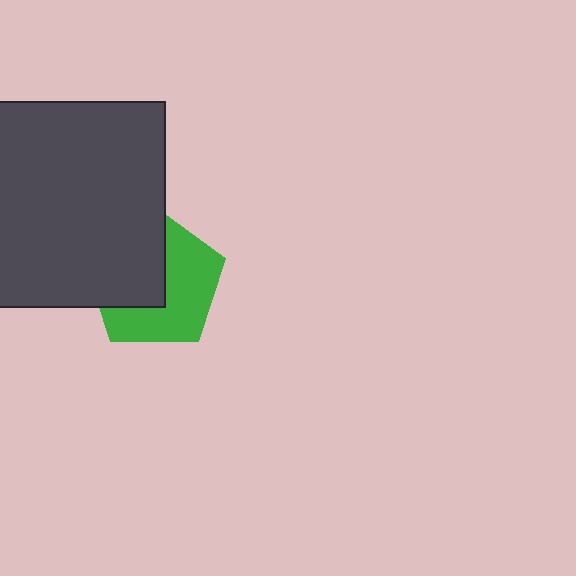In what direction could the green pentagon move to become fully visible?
The green pentagon could move right. That would shift it out from behind the dark gray square entirely.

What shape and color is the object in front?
The object in front is a dark gray square.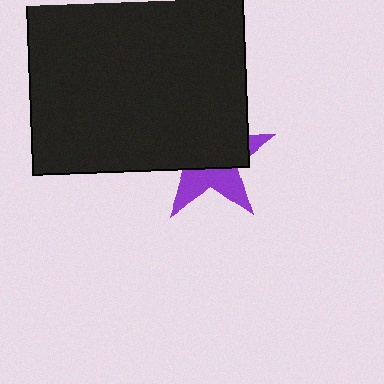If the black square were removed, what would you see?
You would see the complete purple star.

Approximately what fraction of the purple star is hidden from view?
Roughly 60% of the purple star is hidden behind the black square.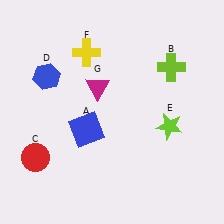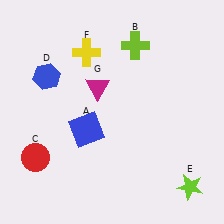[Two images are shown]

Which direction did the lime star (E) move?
The lime star (E) moved down.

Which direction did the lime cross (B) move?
The lime cross (B) moved left.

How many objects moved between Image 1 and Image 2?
2 objects moved between the two images.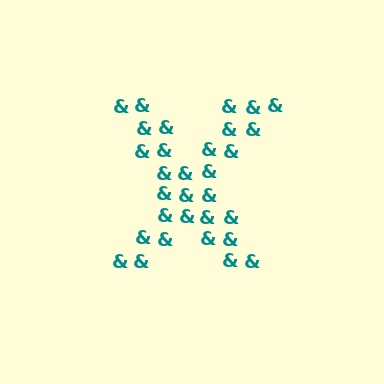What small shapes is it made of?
It is made of small ampersands.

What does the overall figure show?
The overall figure shows the letter X.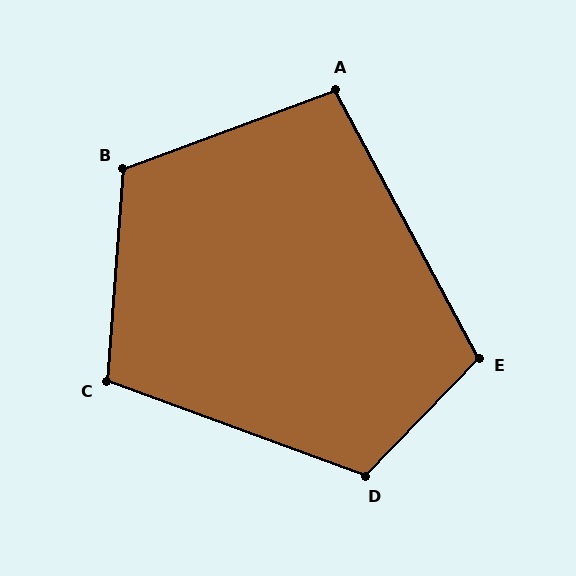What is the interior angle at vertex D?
Approximately 114 degrees (obtuse).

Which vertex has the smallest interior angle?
A, at approximately 98 degrees.